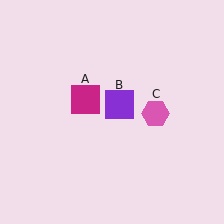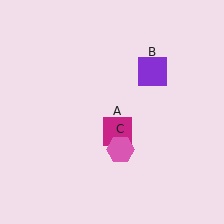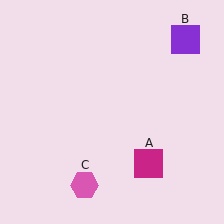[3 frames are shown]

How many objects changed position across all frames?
3 objects changed position: magenta square (object A), purple square (object B), pink hexagon (object C).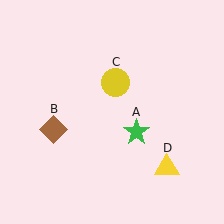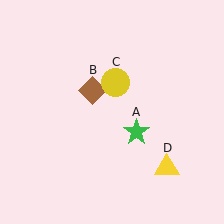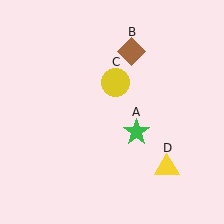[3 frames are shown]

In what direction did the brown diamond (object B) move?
The brown diamond (object B) moved up and to the right.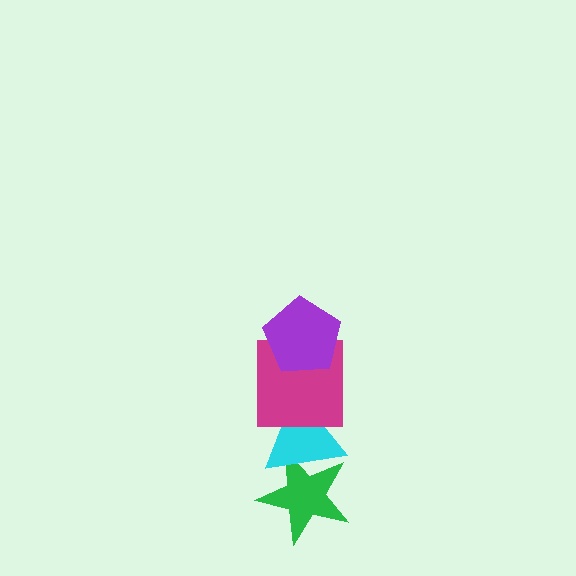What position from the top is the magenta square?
The magenta square is 2nd from the top.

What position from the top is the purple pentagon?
The purple pentagon is 1st from the top.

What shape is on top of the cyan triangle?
The magenta square is on top of the cyan triangle.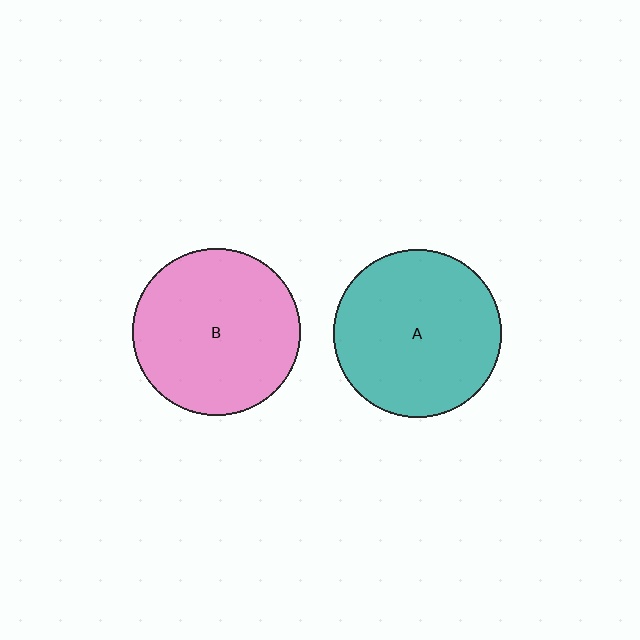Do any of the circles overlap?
No, none of the circles overlap.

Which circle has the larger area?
Circle A (teal).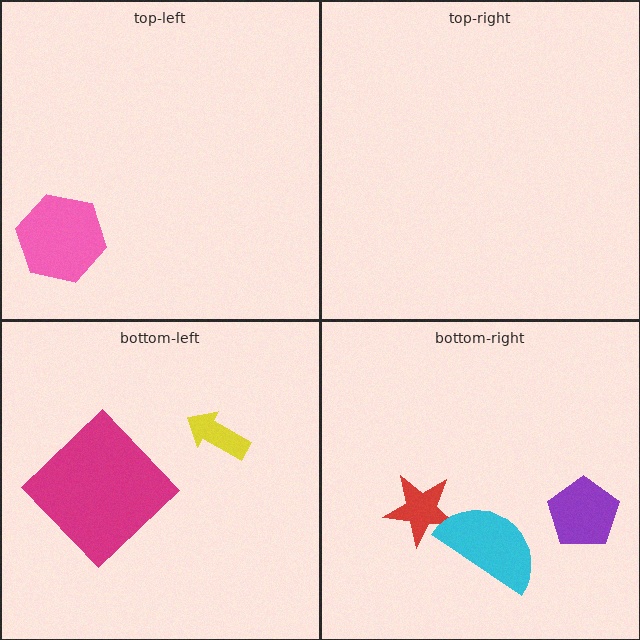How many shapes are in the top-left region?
1.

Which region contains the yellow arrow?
The bottom-left region.